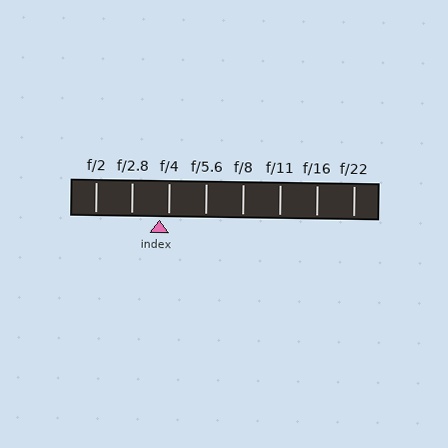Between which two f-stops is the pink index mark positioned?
The index mark is between f/2.8 and f/4.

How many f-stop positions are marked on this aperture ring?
There are 8 f-stop positions marked.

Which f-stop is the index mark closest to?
The index mark is closest to f/4.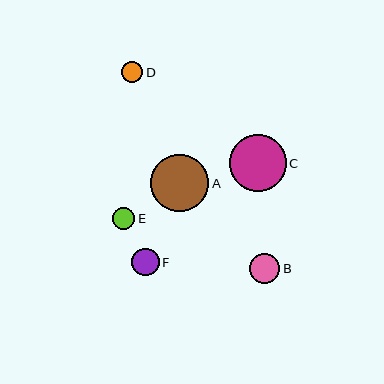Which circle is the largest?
Circle A is the largest with a size of approximately 58 pixels.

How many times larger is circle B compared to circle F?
Circle B is approximately 1.1 times the size of circle F.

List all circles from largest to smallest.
From largest to smallest: A, C, B, F, E, D.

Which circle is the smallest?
Circle D is the smallest with a size of approximately 21 pixels.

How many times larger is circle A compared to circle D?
Circle A is approximately 2.7 times the size of circle D.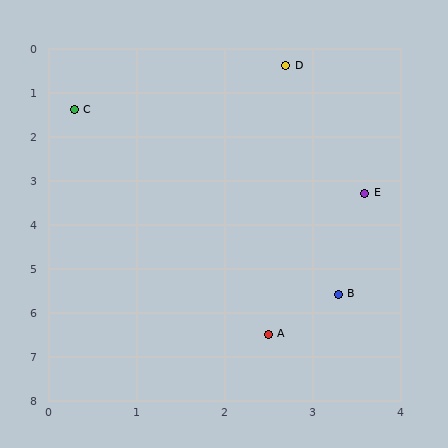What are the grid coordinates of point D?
Point D is at approximately (2.7, 0.4).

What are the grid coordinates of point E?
Point E is at approximately (3.6, 3.3).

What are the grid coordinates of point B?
Point B is at approximately (3.3, 5.6).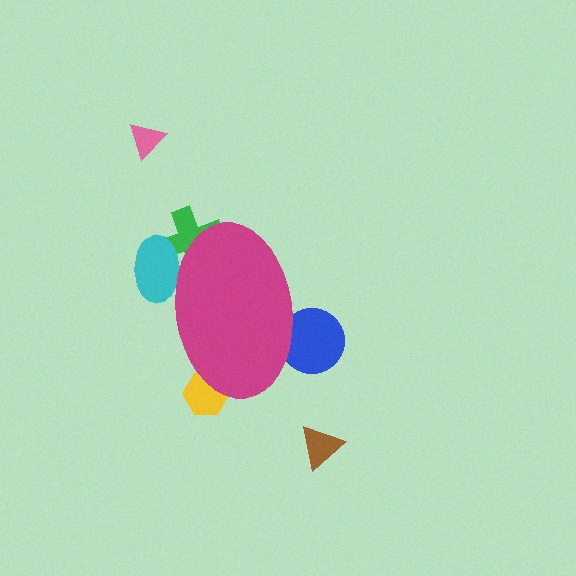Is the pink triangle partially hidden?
No, the pink triangle is fully visible.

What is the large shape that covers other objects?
A magenta ellipse.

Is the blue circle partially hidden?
Yes, the blue circle is partially hidden behind the magenta ellipse.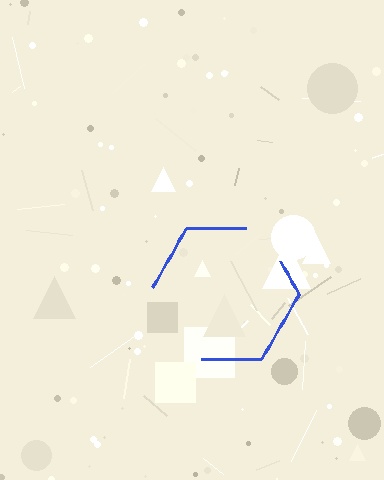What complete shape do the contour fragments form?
The contour fragments form a hexagon.